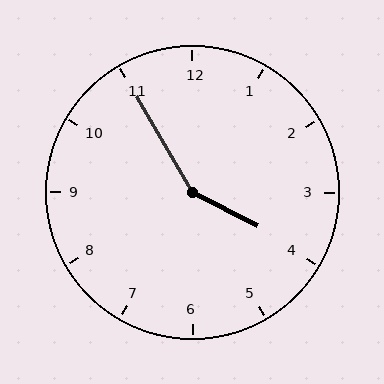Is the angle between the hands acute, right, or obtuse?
It is obtuse.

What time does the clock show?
3:55.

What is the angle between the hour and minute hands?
Approximately 148 degrees.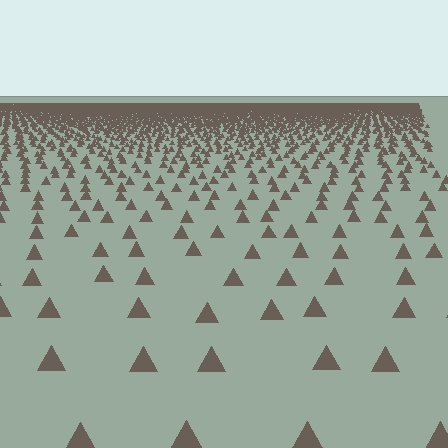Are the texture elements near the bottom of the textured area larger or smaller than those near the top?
Larger. Near the bottom, elements are closer to the viewer and appear at a bigger on-screen size.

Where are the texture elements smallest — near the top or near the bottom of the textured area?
Near the top.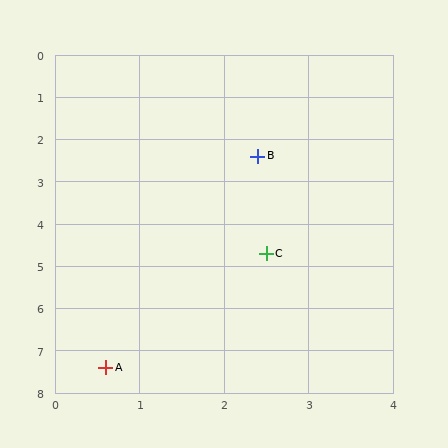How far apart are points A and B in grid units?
Points A and B are about 5.3 grid units apart.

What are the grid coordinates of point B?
Point B is at approximately (2.4, 2.4).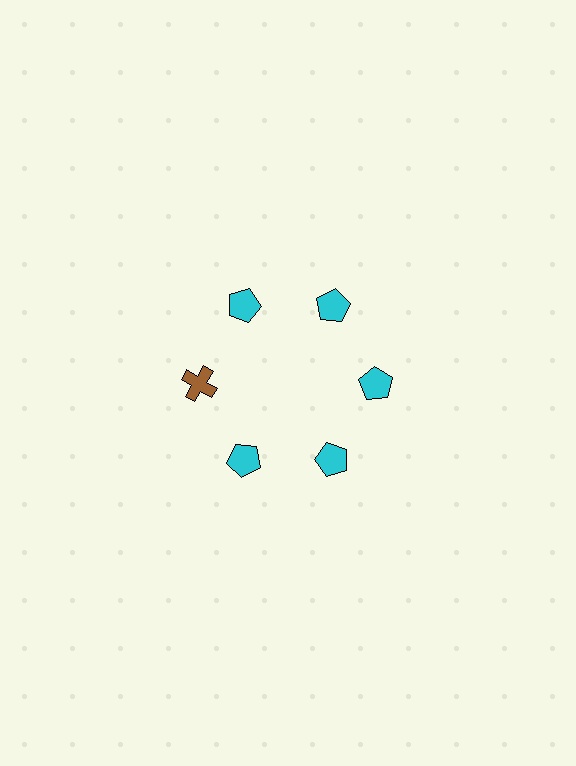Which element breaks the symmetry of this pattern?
The brown cross at roughly the 9 o'clock position breaks the symmetry. All other shapes are cyan pentagons.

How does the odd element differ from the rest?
It differs in both color (brown instead of cyan) and shape (cross instead of pentagon).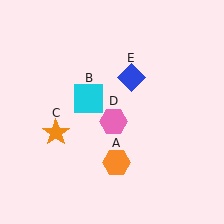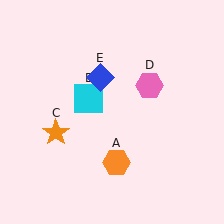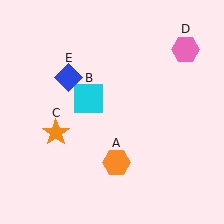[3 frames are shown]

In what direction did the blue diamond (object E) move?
The blue diamond (object E) moved left.